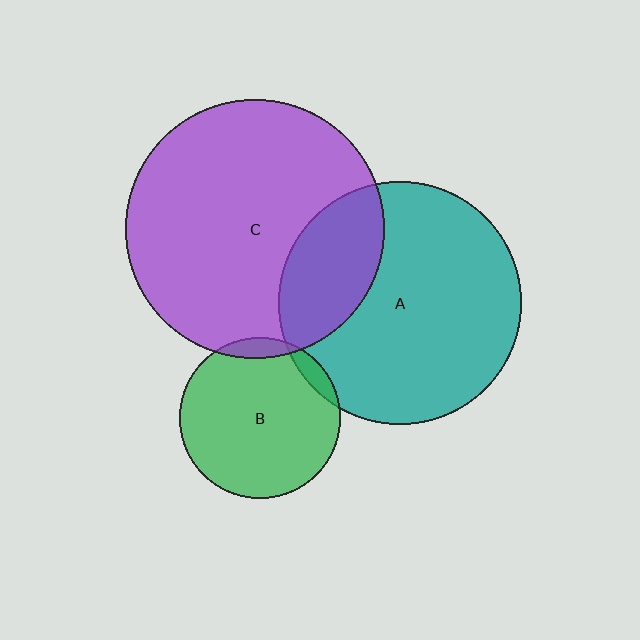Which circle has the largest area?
Circle C (purple).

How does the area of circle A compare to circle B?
Approximately 2.3 times.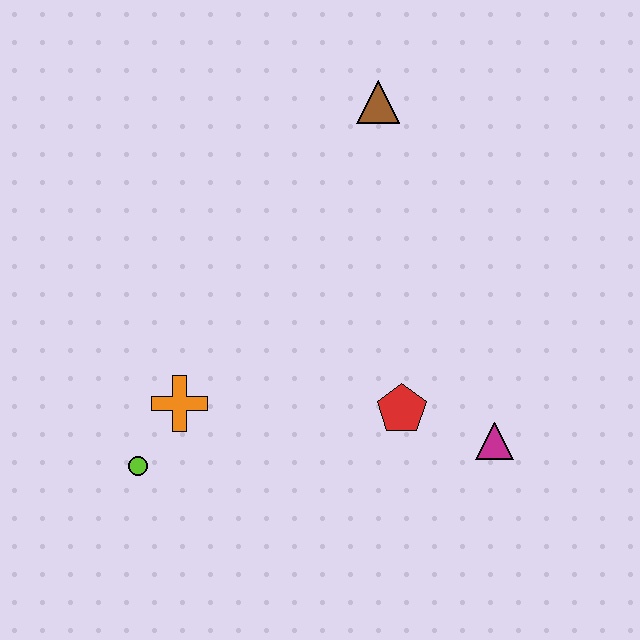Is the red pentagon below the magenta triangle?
No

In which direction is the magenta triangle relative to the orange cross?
The magenta triangle is to the right of the orange cross.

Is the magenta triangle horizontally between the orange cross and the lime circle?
No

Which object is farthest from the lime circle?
The brown triangle is farthest from the lime circle.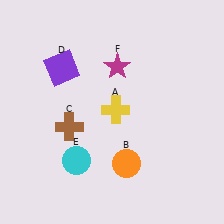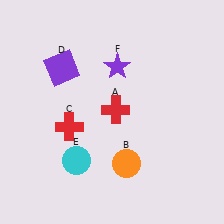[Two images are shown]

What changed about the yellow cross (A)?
In Image 1, A is yellow. In Image 2, it changed to red.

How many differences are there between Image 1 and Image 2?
There are 3 differences between the two images.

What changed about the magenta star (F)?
In Image 1, F is magenta. In Image 2, it changed to purple.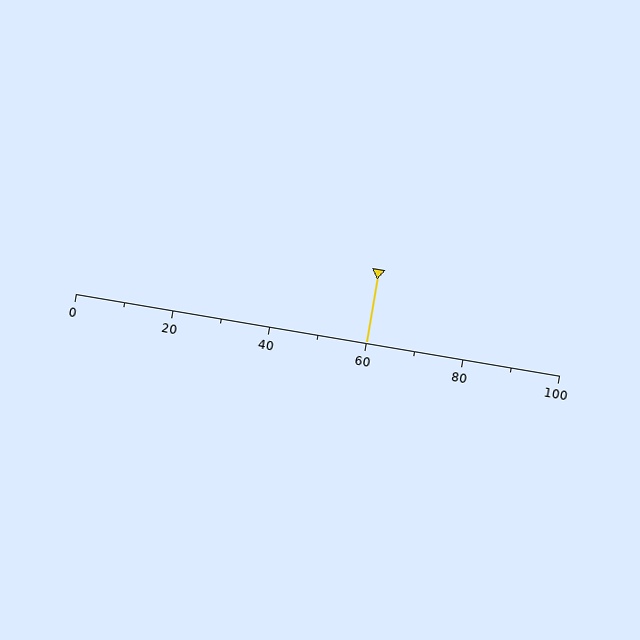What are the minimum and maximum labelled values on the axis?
The axis runs from 0 to 100.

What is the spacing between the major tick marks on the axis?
The major ticks are spaced 20 apart.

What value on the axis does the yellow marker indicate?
The marker indicates approximately 60.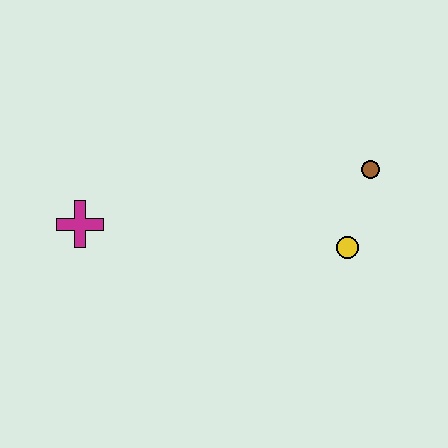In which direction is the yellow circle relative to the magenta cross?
The yellow circle is to the right of the magenta cross.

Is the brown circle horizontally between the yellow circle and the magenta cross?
No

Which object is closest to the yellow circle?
The brown circle is closest to the yellow circle.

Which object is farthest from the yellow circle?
The magenta cross is farthest from the yellow circle.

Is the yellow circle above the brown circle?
No